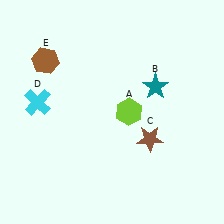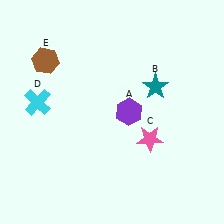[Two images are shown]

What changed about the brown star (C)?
In Image 1, C is brown. In Image 2, it changed to pink.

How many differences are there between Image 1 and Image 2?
There are 2 differences between the two images.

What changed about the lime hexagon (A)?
In Image 1, A is lime. In Image 2, it changed to purple.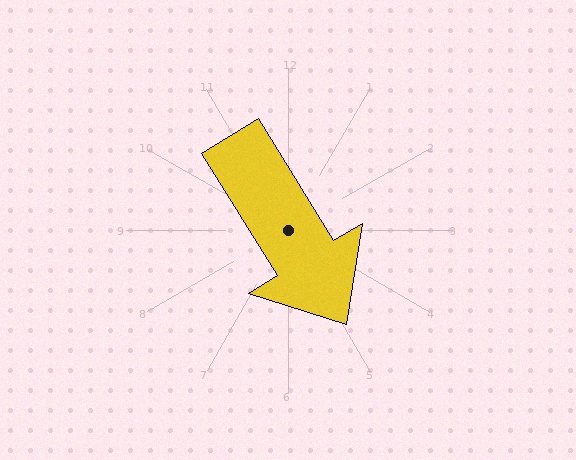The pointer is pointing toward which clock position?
Roughly 5 o'clock.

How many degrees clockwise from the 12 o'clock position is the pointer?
Approximately 148 degrees.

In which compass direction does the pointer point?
Southeast.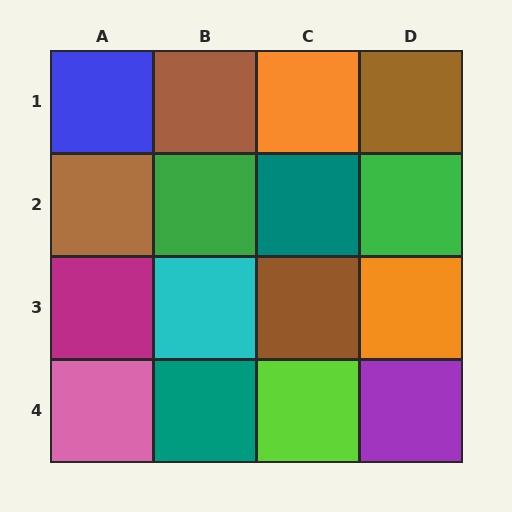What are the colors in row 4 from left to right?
Pink, teal, lime, purple.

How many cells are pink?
1 cell is pink.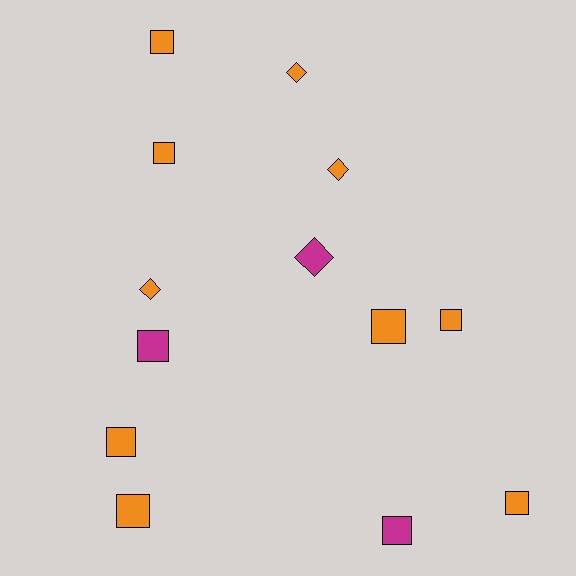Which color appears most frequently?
Orange, with 10 objects.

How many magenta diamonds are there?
There is 1 magenta diamond.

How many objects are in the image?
There are 13 objects.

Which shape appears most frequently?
Square, with 9 objects.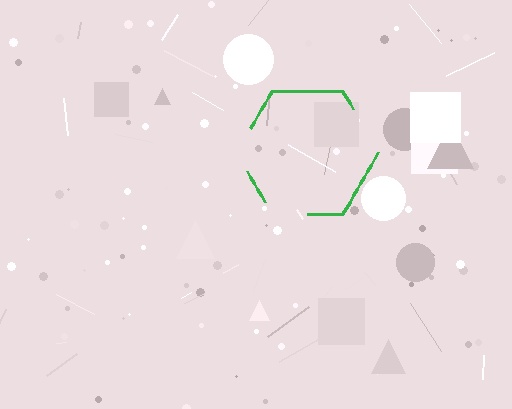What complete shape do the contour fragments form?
The contour fragments form a hexagon.